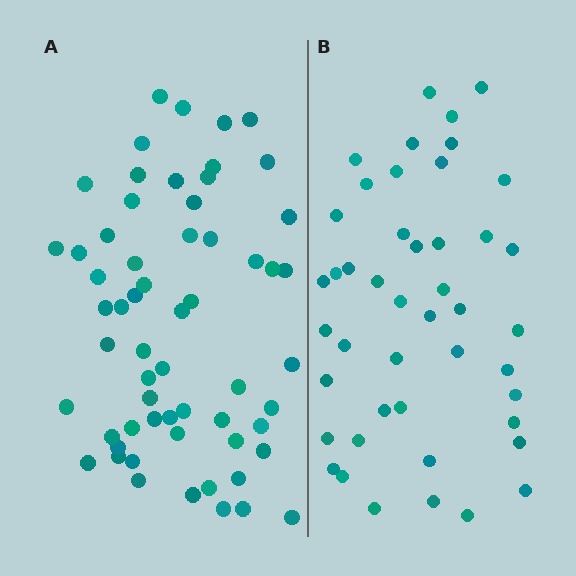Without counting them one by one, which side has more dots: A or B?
Region A (the left region) has more dots.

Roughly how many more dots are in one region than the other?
Region A has approximately 15 more dots than region B.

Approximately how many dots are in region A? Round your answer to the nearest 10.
About 60 dots.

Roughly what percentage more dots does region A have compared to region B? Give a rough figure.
About 35% more.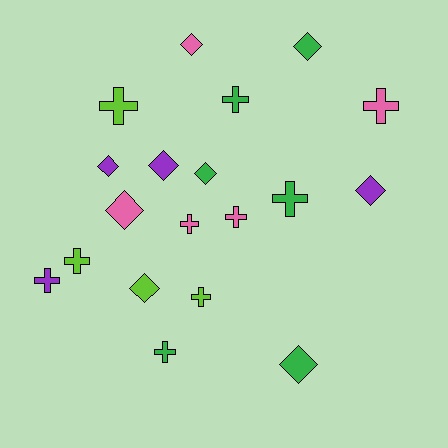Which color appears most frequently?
Green, with 6 objects.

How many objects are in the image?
There are 19 objects.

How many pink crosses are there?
There are 3 pink crosses.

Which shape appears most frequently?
Cross, with 10 objects.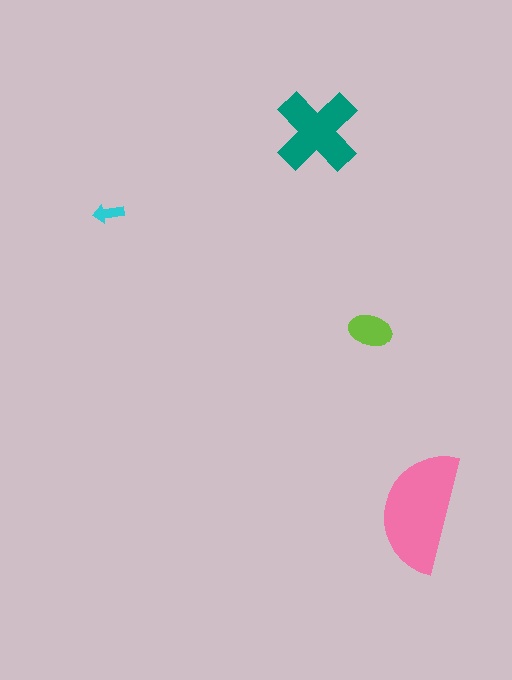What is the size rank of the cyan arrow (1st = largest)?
4th.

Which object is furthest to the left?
The cyan arrow is leftmost.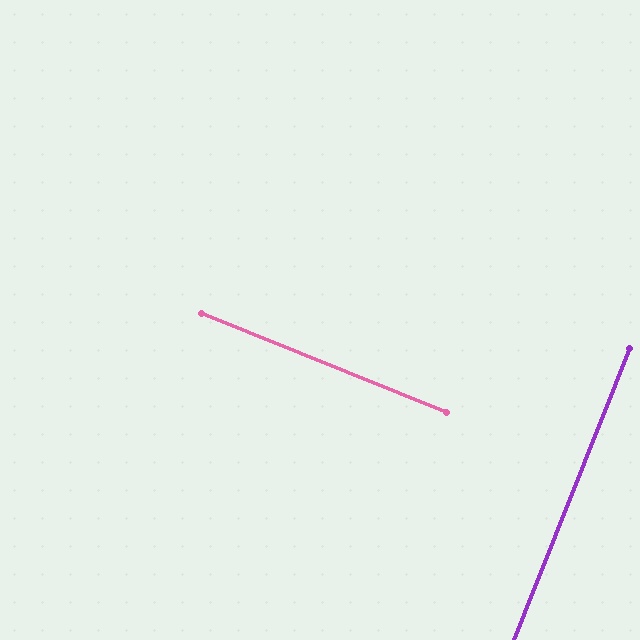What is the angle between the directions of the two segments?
Approximately 90 degrees.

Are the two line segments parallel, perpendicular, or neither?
Perpendicular — they meet at approximately 90°.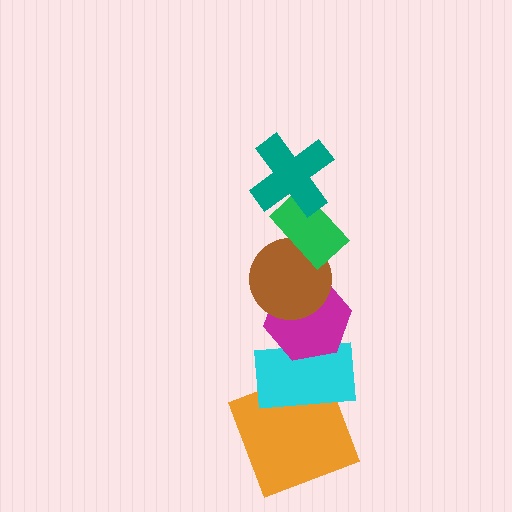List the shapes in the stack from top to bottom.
From top to bottom: the teal cross, the green rectangle, the brown circle, the magenta hexagon, the cyan rectangle, the orange square.